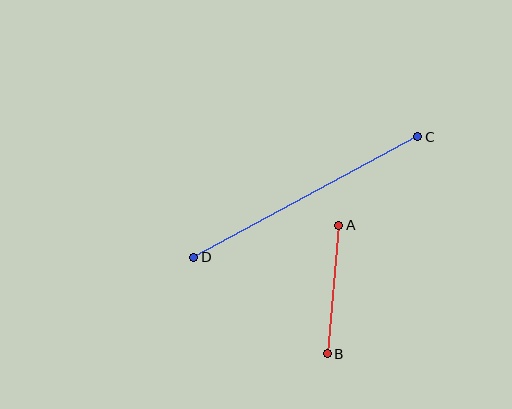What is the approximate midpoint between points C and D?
The midpoint is at approximately (306, 197) pixels.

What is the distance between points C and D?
The distance is approximately 254 pixels.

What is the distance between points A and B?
The distance is approximately 129 pixels.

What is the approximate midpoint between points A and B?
The midpoint is at approximately (333, 290) pixels.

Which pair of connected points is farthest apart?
Points C and D are farthest apart.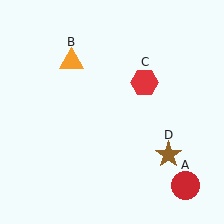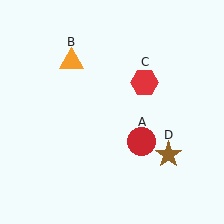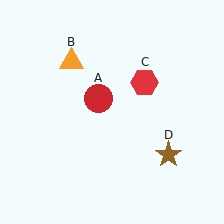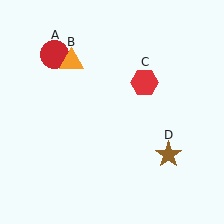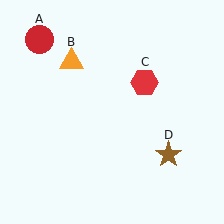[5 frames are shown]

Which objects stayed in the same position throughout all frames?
Orange triangle (object B) and red hexagon (object C) and brown star (object D) remained stationary.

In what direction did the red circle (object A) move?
The red circle (object A) moved up and to the left.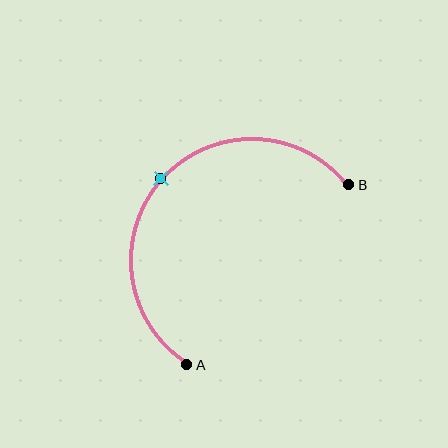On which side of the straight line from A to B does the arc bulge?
The arc bulges above and to the left of the straight line connecting A and B.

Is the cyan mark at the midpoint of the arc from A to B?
Yes. The cyan mark lies on the arc at equal arc-length from both A and B — it is the arc midpoint.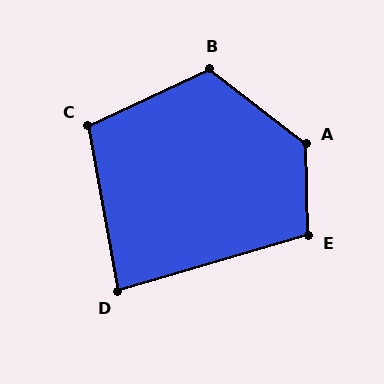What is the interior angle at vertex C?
Approximately 105 degrees (obtuse).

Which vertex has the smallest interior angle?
D, at approximately 84 degrees.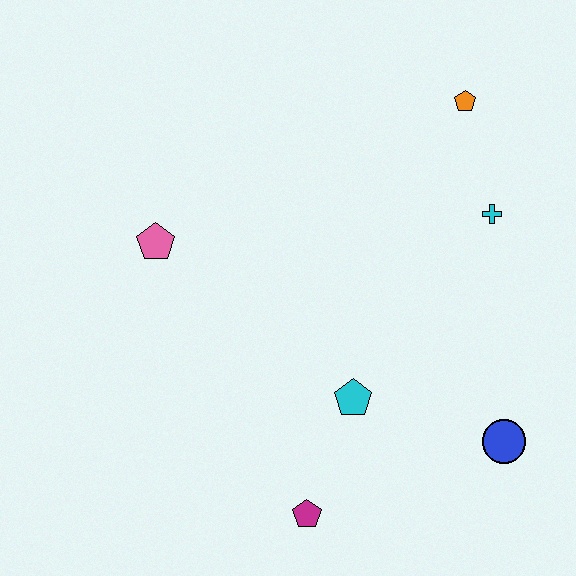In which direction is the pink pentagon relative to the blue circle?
The pink pentagon is to the left of the blue circle.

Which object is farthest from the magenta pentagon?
The orange pentagon is farthest from the magenta pentagon.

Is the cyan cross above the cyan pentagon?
Yes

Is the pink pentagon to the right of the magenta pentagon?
No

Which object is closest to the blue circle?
The cyan pentagon is closest to the blue circle.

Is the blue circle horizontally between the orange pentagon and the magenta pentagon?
No